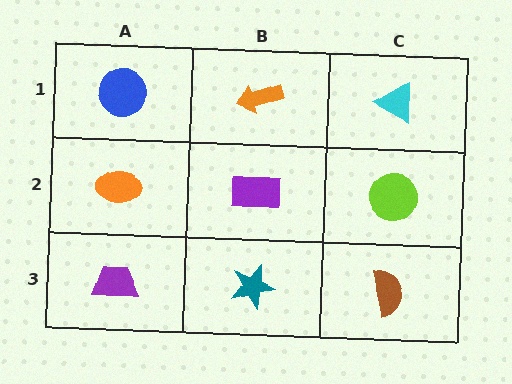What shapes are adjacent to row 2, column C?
A cyan triangle (row 1, column C), a brown semicircle (row 3, column C), a purple rectangle (row 2, column B).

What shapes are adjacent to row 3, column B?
A purple rectangle (row 2, column B), a purple trapezoid (row 3, column A), a brown semicircle (row 3, column C).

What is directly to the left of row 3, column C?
A teal star.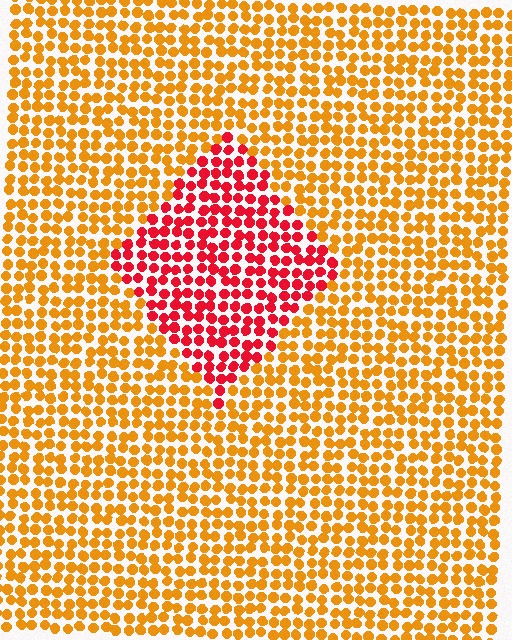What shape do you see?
I see a diamond.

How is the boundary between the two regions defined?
The boundary is defined purely by a slight shift in hue (about 44 degrees). Spacing, size, and orientation are identical on both sides.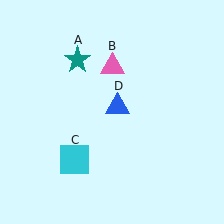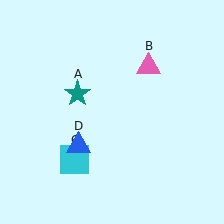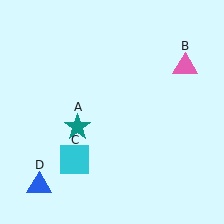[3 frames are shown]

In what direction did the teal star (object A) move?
The teal star (object A) moved down.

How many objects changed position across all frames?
3 objects changed position: teal star (object A), pink triangle (object B), blue triangle (object D).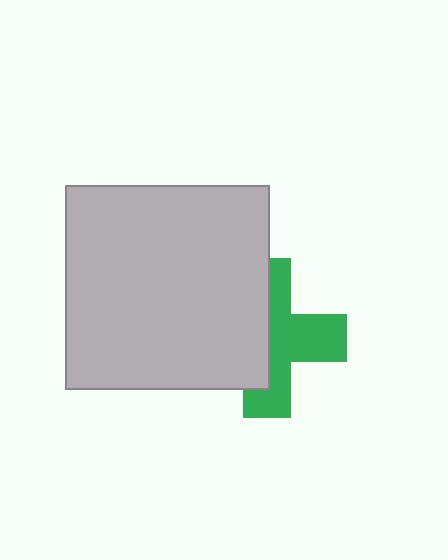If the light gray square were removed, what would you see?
You would see the complete green cross.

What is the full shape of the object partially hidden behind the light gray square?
The partially hidden object is a green cross.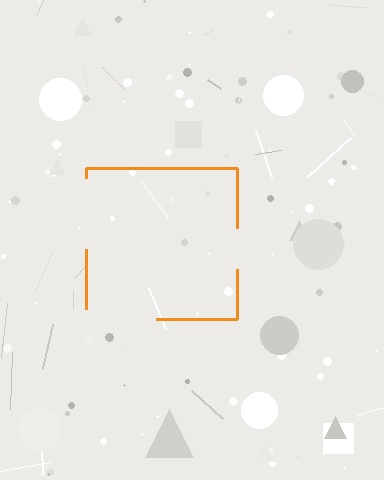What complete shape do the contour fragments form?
The contour fragments form a square.